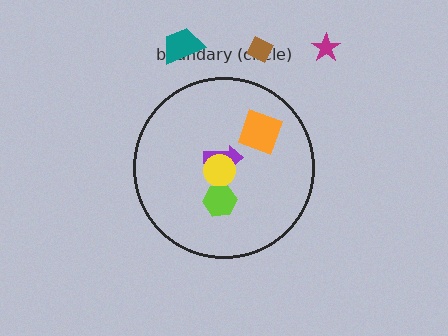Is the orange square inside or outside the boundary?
Inside.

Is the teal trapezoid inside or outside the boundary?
Outside.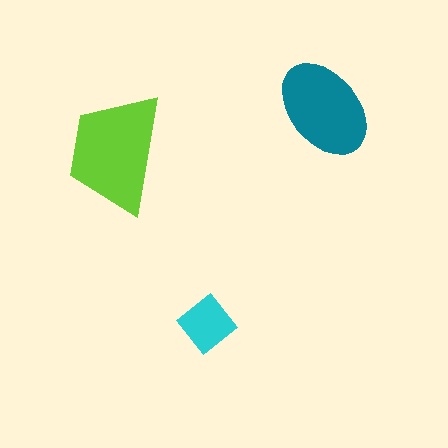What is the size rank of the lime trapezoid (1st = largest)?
1st.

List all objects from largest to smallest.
The lime trapezoid, the teal ellipse, the cyan diamond.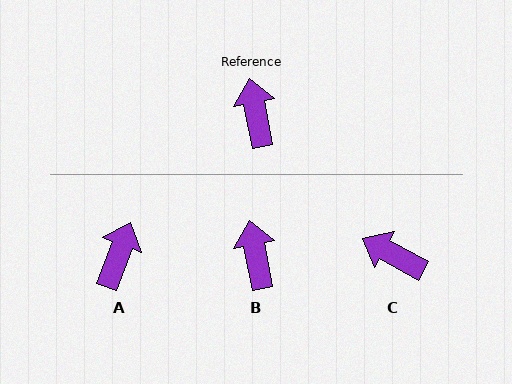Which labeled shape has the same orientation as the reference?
B.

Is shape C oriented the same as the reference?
No, it is off by about 50 degrees.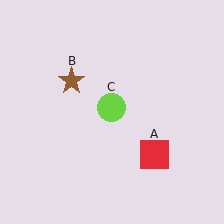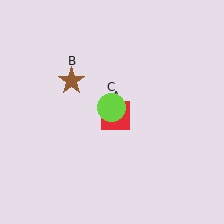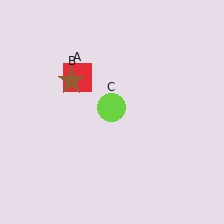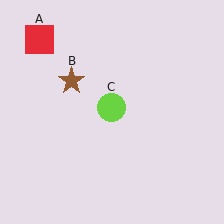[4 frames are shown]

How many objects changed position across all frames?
1 object changed position: red square (object A).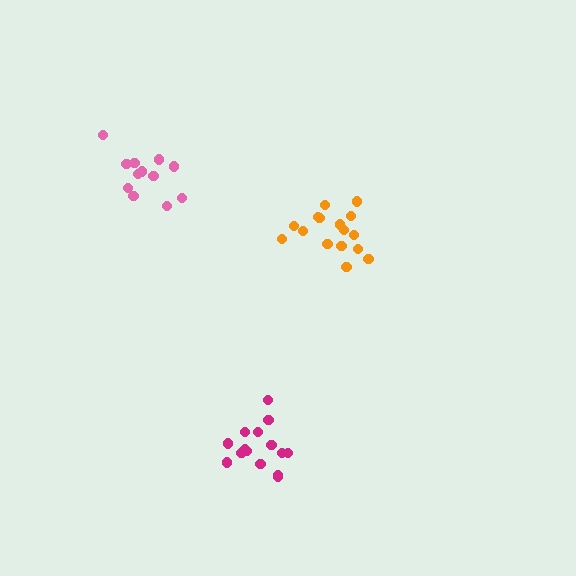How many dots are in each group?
Group 1: 15 dots, Group 2: 16 dots, Group 3: 12 dots (43 total).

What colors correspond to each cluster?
The clusters are colored: magenta, orange, pink.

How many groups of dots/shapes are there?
There are 3 groups.